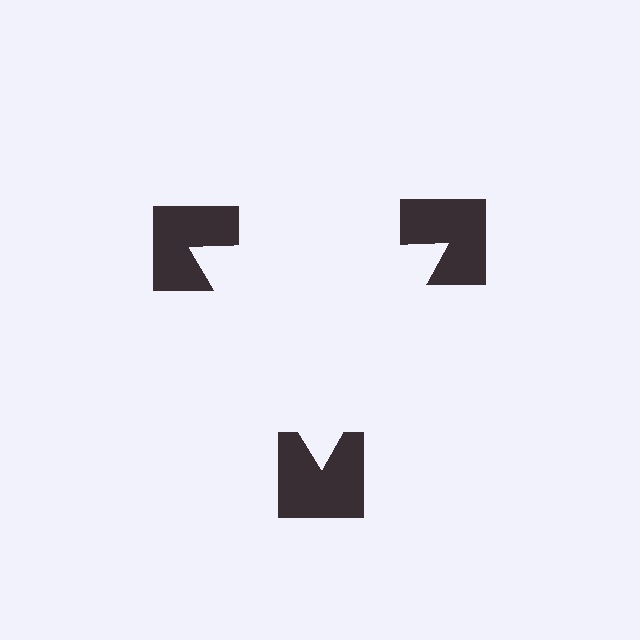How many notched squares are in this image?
There are 3 — one at each vertex of the illusory triangle.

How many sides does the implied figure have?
3 sides.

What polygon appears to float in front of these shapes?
An illusory triangle — its edges are inferred from the aligned wedge cuts in the notched squares, not physically drawn.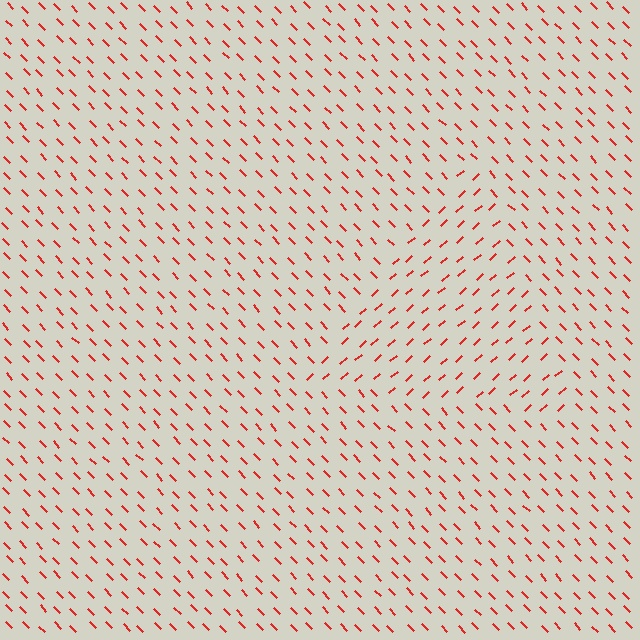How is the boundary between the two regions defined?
The boundary is defined purely by a change in line orientation (approximately 87 degrees difference). All lines are the same color and thickness.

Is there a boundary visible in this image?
Yes, there is a texture boundary formed by a change in line orientation.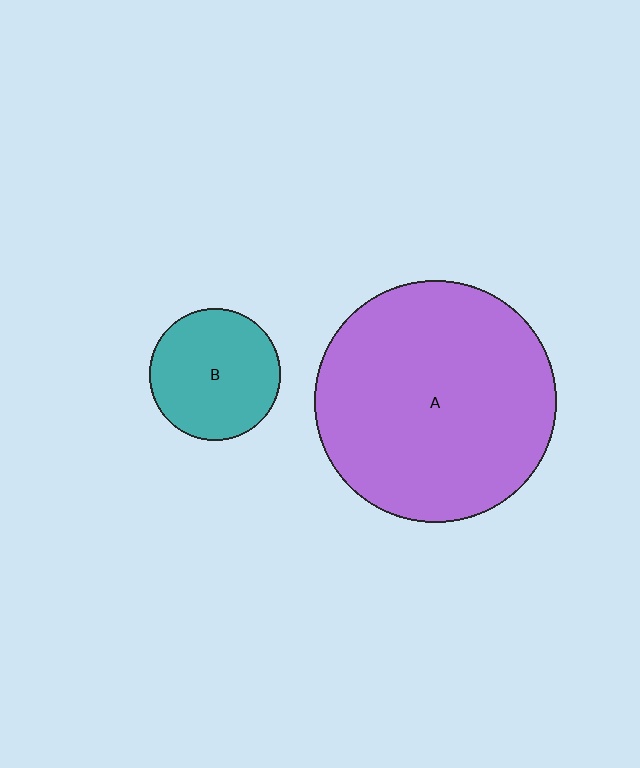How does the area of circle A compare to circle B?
Approximately 3.4 times.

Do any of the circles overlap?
No, none of the circles overlap.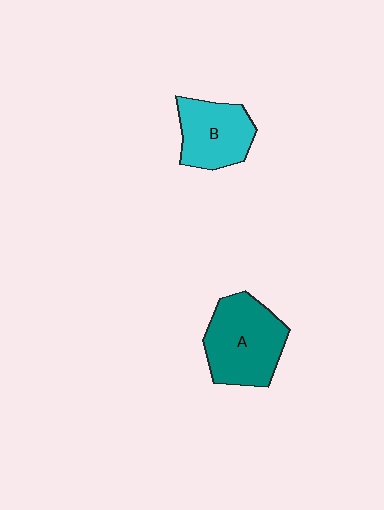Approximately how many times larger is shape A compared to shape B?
Approximately 1.3 times.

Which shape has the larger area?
Shape A (teal).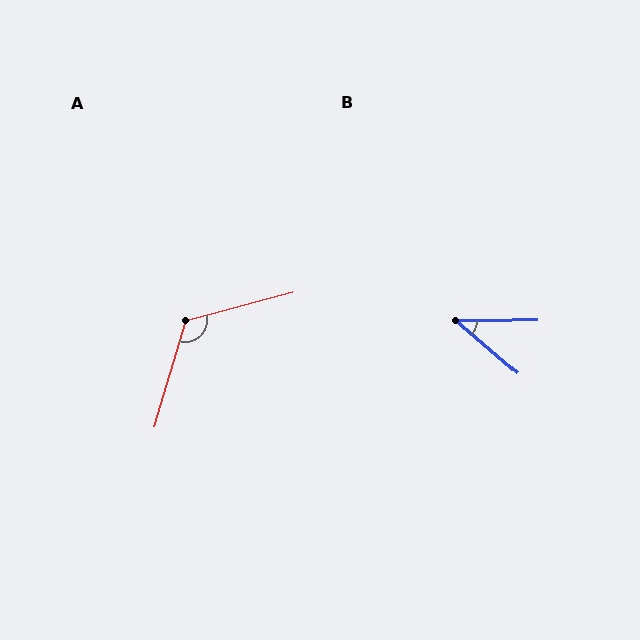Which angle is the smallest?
B, at approximately 40 degrees.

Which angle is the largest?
A, at approximately 121 degrees.